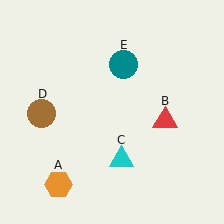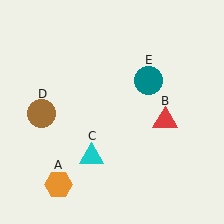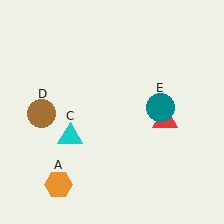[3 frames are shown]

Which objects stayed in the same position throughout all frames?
Orange hexagon (object A) and red triangle (object B) and brown circle (object D) remained stationary.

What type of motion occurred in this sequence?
The cyan triangle (object C), teal circle (object E) rotated clockwise around the center of the scene.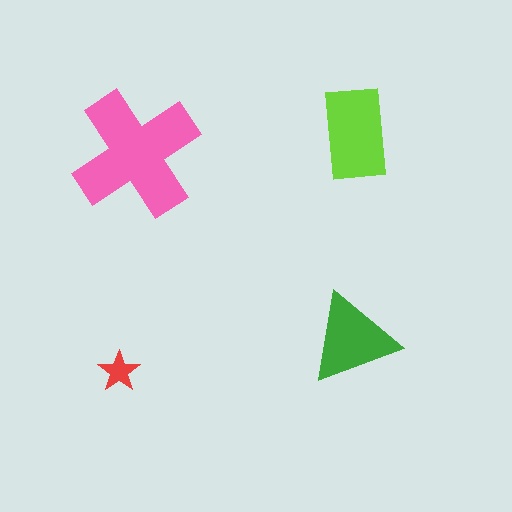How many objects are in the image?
There are 4 objects in the image.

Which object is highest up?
The lime rectangle is topmost.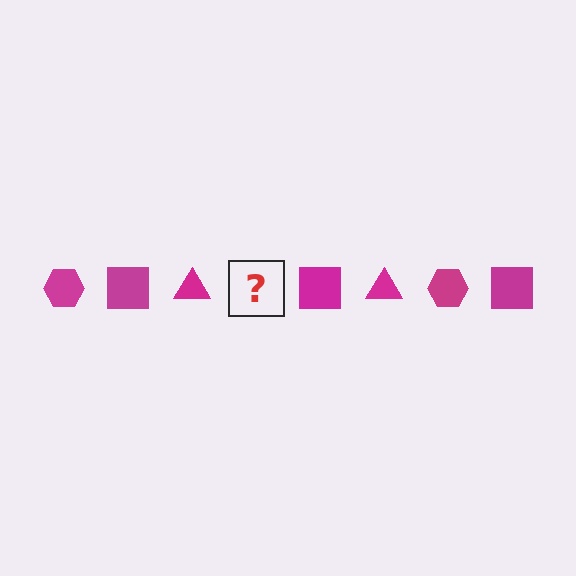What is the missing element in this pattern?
The missing element is a magenta hexagon.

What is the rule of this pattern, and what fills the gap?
The rule is that the pattern cycles through hexagon, square, triangle shapes in magenta. The gap should be filled with a magenta hexagon.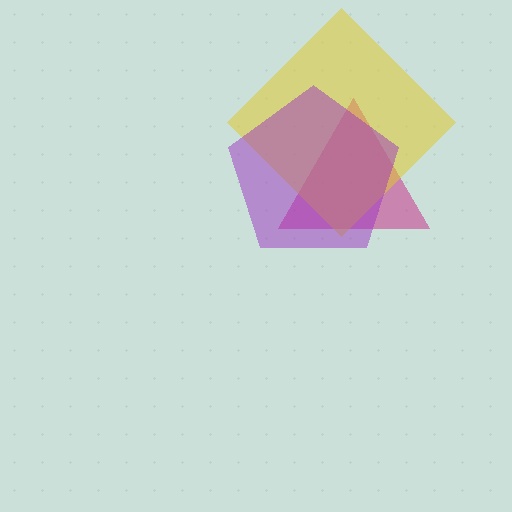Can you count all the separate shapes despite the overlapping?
Yes, there are 3 separate shapes.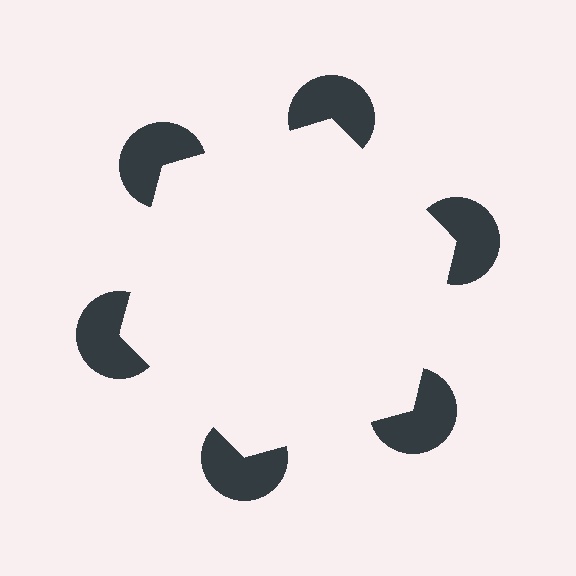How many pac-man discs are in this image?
There are 6 — one at each vertex of the illusory hexagon.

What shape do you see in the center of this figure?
An illusory hexagon — its edges are inferred from the aligned wedge cuts in the pac-man discs, not physically drawn.